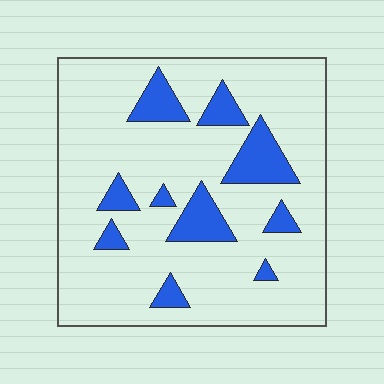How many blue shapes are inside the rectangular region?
10.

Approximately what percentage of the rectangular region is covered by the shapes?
Approximately 15%.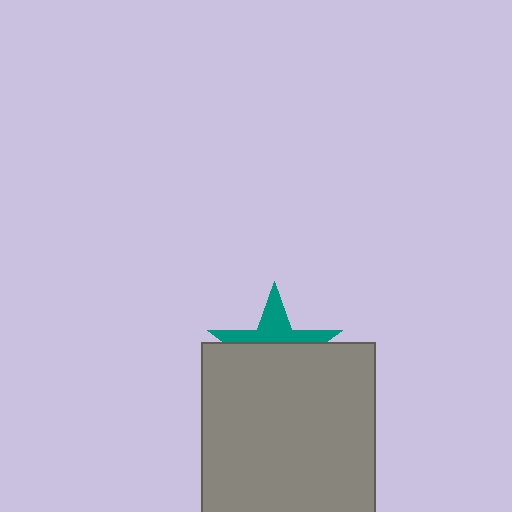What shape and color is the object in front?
The object in front is a gray rectangle.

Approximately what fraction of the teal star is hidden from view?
Roughly 62% of the teal star is hidden behind the gray rectangle.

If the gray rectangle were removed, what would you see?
You would see the complete teal star.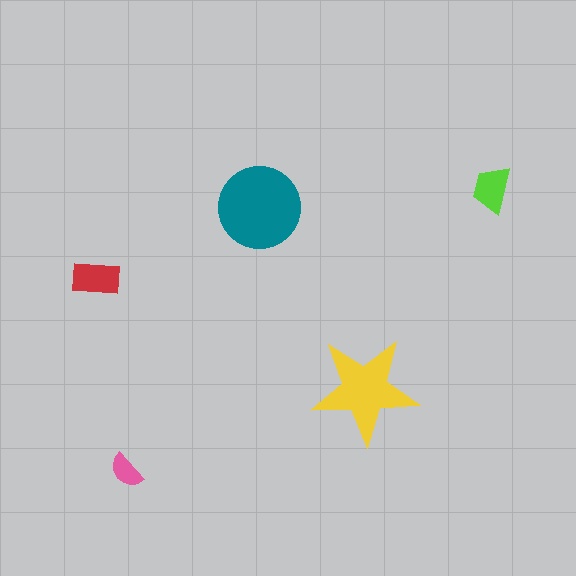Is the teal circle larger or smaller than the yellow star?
Larger.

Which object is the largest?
The teal circle.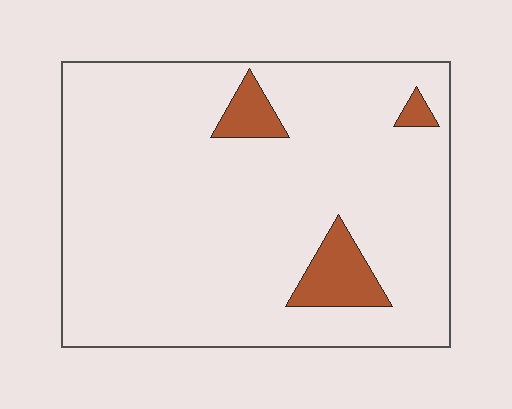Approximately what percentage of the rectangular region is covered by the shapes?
Approximately 10%.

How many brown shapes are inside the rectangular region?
3.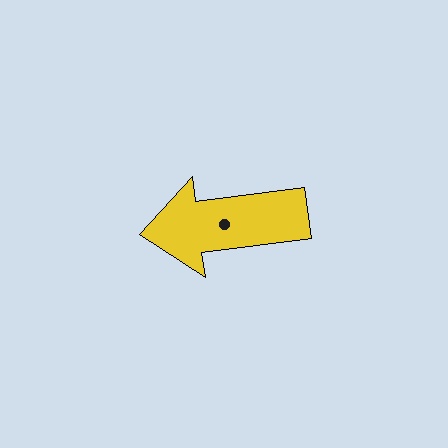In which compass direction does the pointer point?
West.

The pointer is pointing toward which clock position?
Roughly 9 o'clock.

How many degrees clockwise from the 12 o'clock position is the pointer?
Approximately 263 degrees.